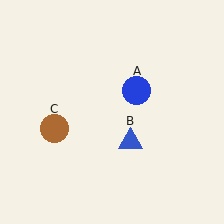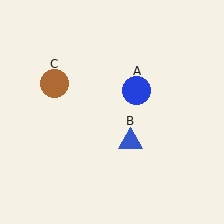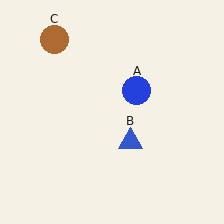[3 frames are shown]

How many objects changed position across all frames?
1 object changed position: brown circle (object C).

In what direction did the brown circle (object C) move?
The brown circle (object C) moved up.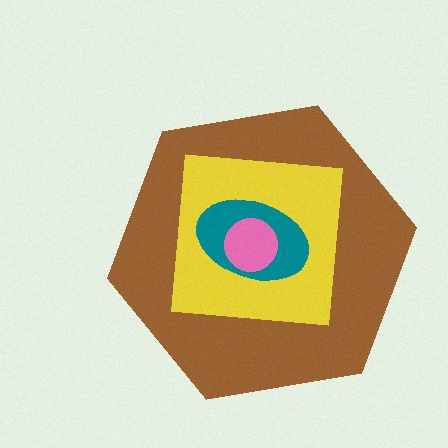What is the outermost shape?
The brown hexagon.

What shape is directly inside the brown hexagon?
The yellow square.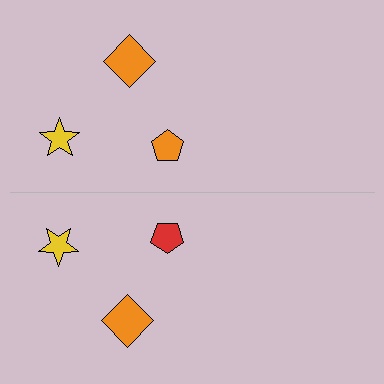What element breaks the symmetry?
The red pentagon on the bottom side breaks the symmetry — its mirror counterpart is orange.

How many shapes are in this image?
There are 6 shapes in this image.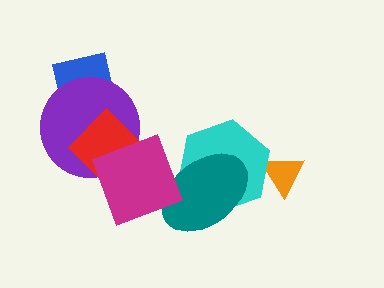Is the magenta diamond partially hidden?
No, no other shape covers it.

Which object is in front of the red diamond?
The magenta diamond is in front of the red diamond.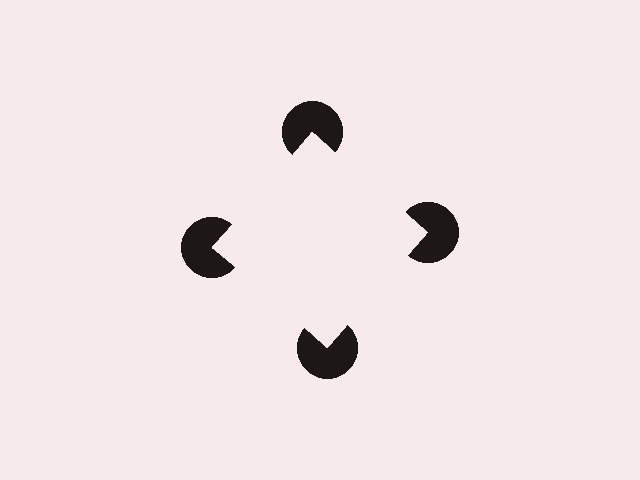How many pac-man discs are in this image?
There are 4 — one at each vertex of the illusory square.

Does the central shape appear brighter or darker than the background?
It typically appears slightly brighter than the background, even though no actual brightness change is drawn.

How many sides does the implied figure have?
4 sides.